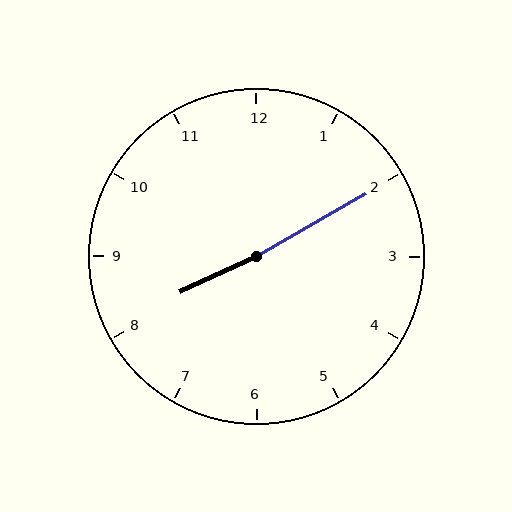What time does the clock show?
8:10.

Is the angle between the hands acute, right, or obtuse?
It is obtuse.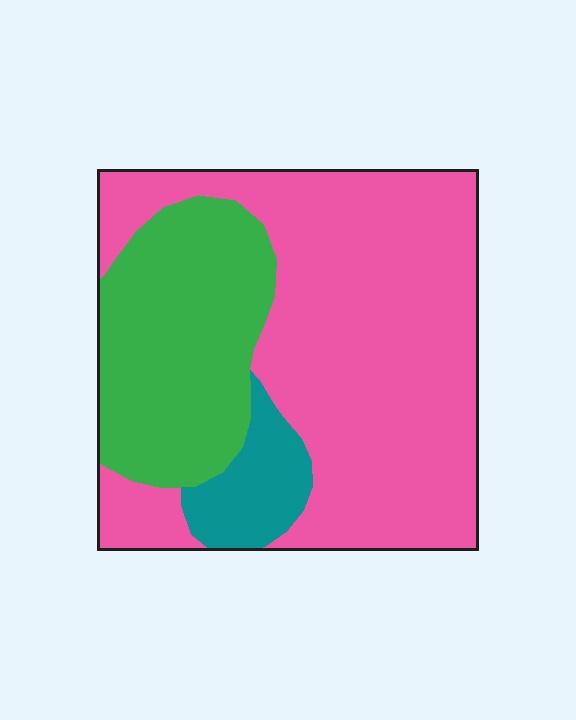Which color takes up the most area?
Pink, at roughly 65%.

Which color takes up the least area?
Teal, at roughly 10%.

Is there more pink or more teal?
Pink.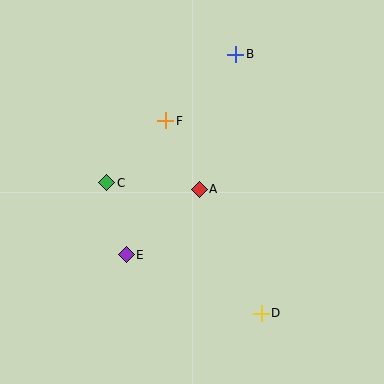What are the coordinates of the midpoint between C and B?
The midpoint between C and B is at (171, 119).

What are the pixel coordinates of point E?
Point E is at (126, 255).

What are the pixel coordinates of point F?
Point F is at (166, 121).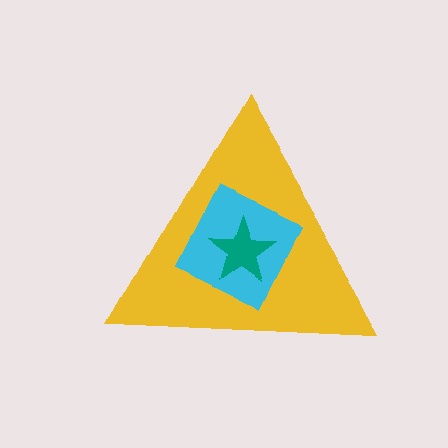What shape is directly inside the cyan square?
The teal star.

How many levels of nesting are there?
3.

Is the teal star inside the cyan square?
Yes.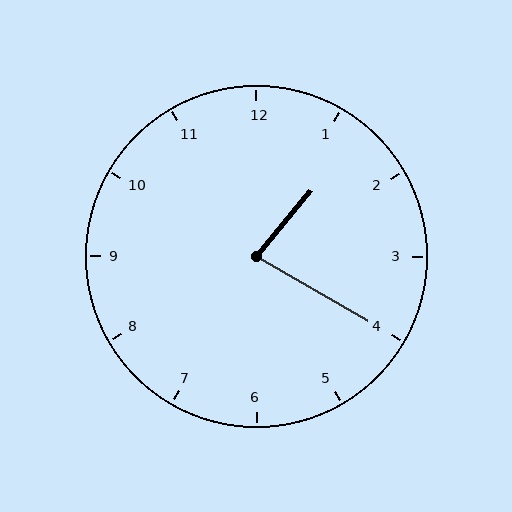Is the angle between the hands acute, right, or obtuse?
It is acute.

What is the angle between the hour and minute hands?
Approximately 80 degrees.